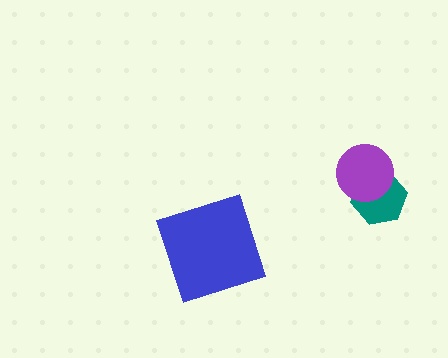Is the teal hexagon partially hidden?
Yes, it is partially covered by another shape.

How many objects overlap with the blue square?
0 objects overlap with the blue square.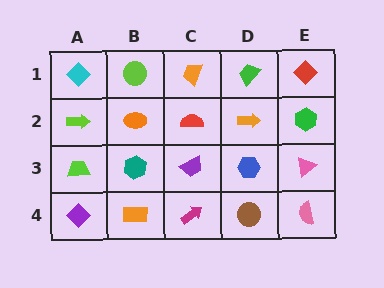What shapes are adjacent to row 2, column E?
A red diamond (row 1, column E), a pink triangle (row 3, column E), an orange arrow (row 2, column D).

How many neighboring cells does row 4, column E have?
2.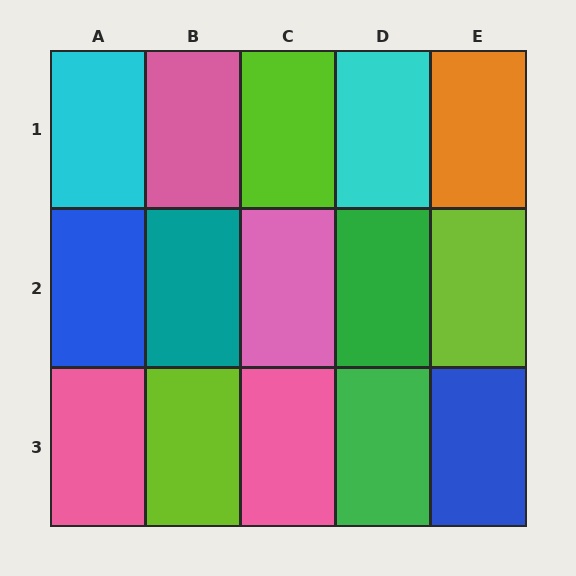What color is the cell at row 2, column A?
Blue.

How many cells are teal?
1 cell is teal.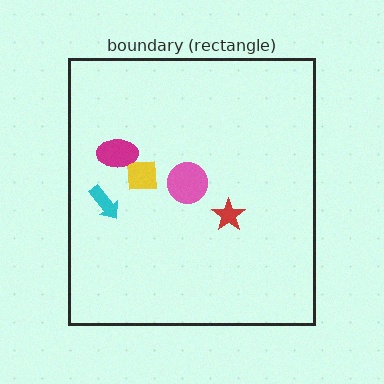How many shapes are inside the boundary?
5 inside, 0 outside.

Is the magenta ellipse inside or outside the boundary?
Inside.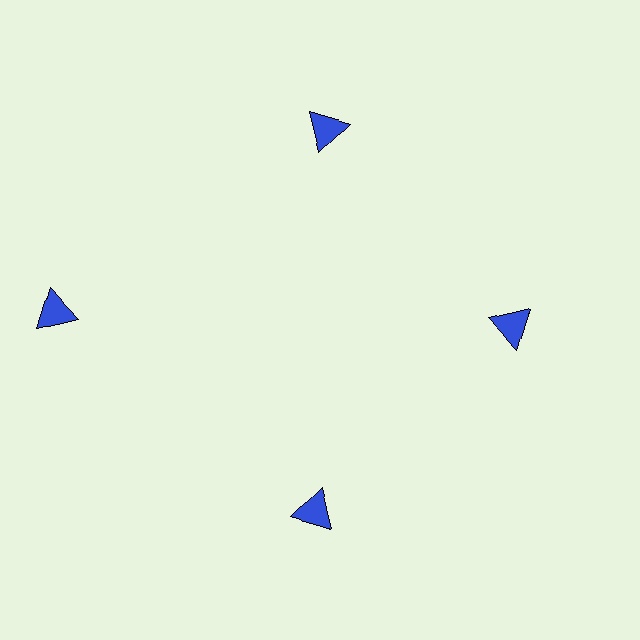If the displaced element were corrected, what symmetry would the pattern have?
It would have 4-fold rotational symmetry — the pattern would map onto itself every 90 degrees.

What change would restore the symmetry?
The symmetry would be restored by moving it inward, back onto the ring so that all 4 triangles sit at equal angles and equal distance from the center.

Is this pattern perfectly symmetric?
No. The 4 blue triangles are arranged in a ring, but one element near the 9 o'clock position is pushed outward from the center, breaking the 4-fold rotational symmetry.